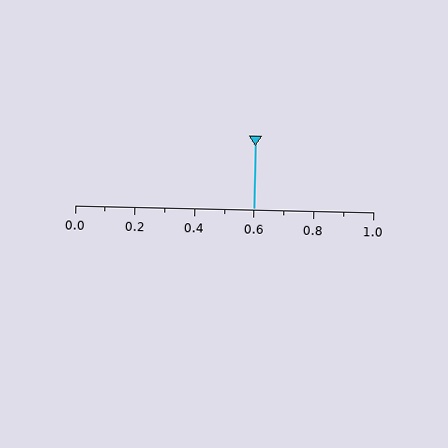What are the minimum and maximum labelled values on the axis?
The axis runs from 0.0 to 1.0.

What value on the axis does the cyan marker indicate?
The marker indicates approximately 0.6.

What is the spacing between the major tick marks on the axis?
The major ticks are spaced 0.2 apart.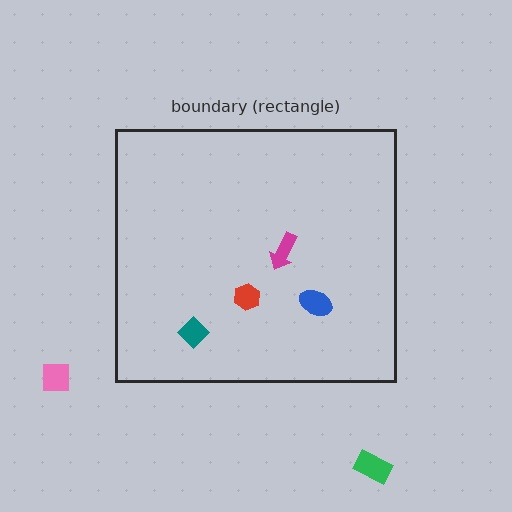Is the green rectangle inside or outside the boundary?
Outside.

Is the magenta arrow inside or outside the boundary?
Inside.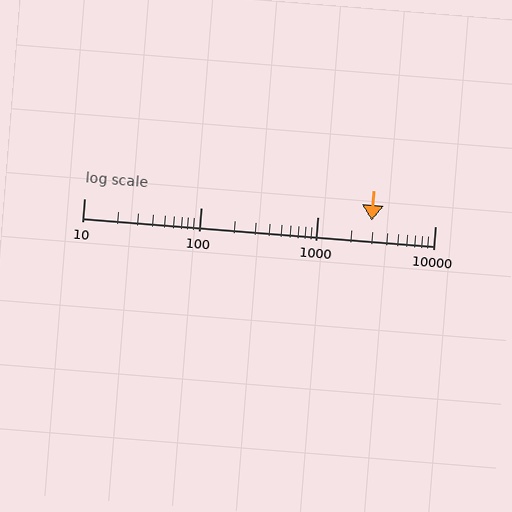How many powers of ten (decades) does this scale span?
The scale spans 3 decades, from 10 to 10000.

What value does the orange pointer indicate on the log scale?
The pointer indicates approximately 2900.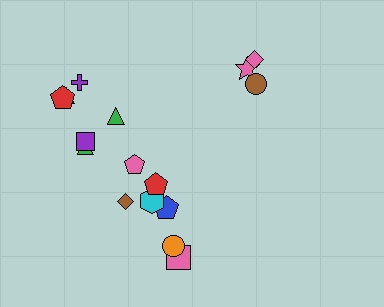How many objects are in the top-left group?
There are 6 objects.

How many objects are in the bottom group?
There are 7 objects.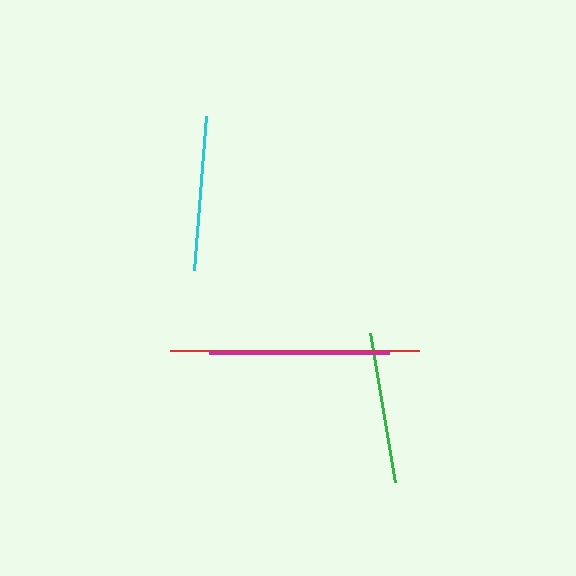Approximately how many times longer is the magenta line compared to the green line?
The magenta line is approximately 1.2 times the length of the green line.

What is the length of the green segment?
The green segment is approximately 151 pixels long.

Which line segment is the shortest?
The green line is the shortest at approximately 151 pixels.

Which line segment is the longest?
The red line is the longest at approximately 248 pixels.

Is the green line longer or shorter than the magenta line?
The magenta line is longer than the green line.